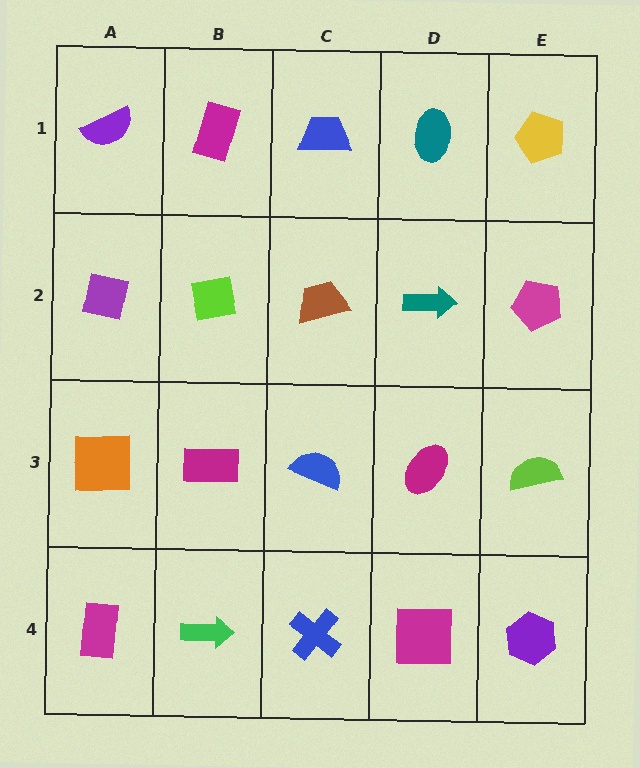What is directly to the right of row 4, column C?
A magenta square.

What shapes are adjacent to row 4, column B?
A magenta rectangle (row 3, column B), a magenta rectangle (row 4, column A), a blue cross (row 4, column C).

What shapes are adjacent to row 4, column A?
An orange square (row 3, column A), a green arrow (row 4, column B).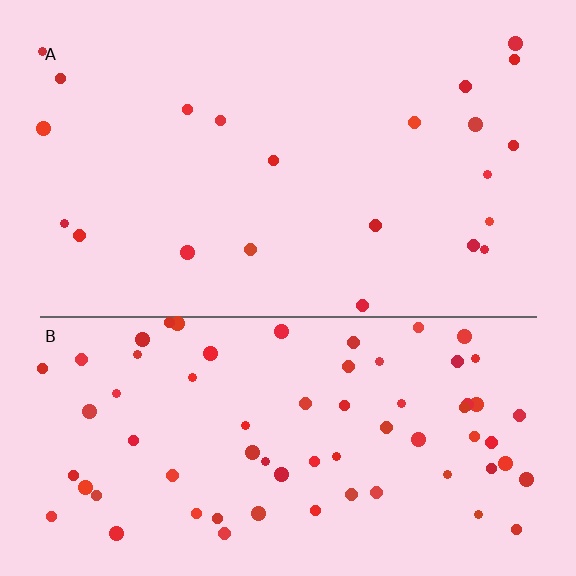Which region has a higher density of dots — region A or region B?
B (the bottom).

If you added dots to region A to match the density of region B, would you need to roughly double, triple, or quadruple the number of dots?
Approximately triple.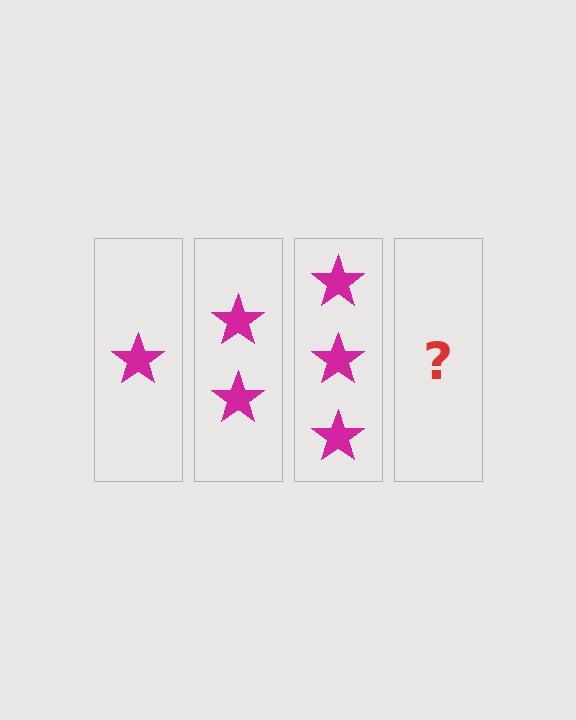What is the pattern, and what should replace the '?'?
The pattern is that each step adds one more star. The '?' should be 4 stars.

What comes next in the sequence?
The next element should be 4 stars.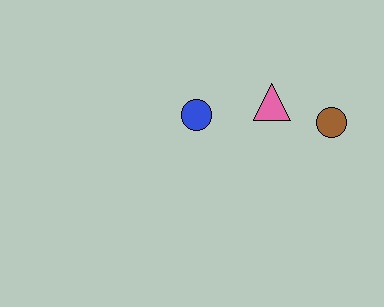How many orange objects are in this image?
There are no orange objects.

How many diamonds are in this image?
There are no diamonds.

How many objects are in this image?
There are 3 objects.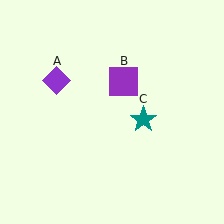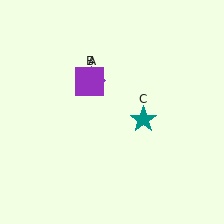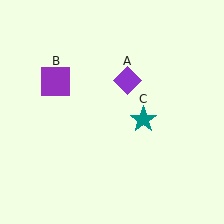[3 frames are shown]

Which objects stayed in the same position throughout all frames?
Teal star (object C) remained stationary.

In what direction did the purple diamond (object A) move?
The purple diamond (object A) moved right.